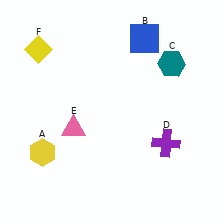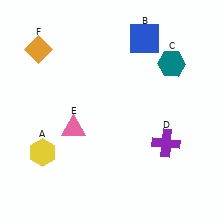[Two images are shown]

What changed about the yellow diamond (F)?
In Image 1, F is yellow. In Image 2, it changed to orange.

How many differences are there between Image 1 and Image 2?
There is 1 difference between the two images.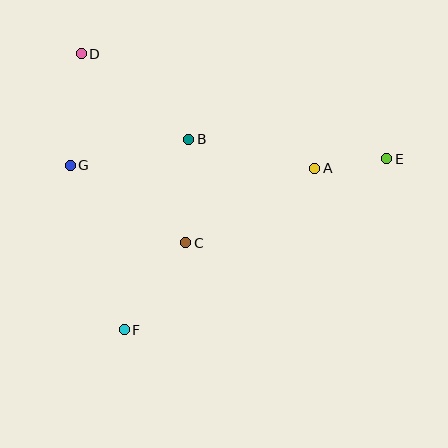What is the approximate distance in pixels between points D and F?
The distance between D and F is approximately 279 pixels.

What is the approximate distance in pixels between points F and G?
The distance between F and G is approximately 173 pixels.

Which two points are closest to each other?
Points A and E are closest to each other.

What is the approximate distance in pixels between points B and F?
The distance between B and F is approximately 201 pixels.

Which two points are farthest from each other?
Points D and E are farthest from each other.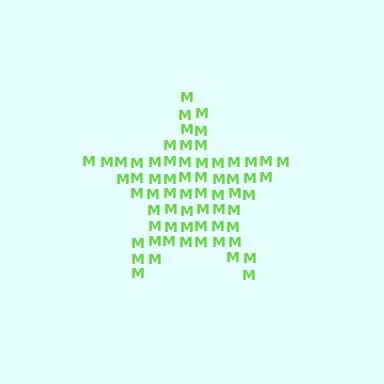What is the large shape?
The large shape is a star.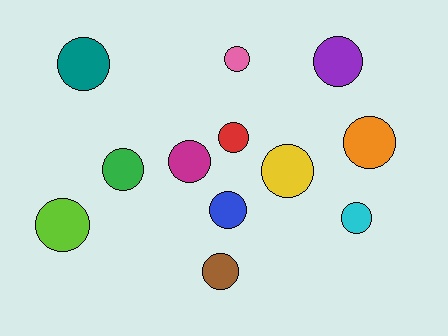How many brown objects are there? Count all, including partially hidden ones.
There is 1 brown object.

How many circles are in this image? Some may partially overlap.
There are 12 circles.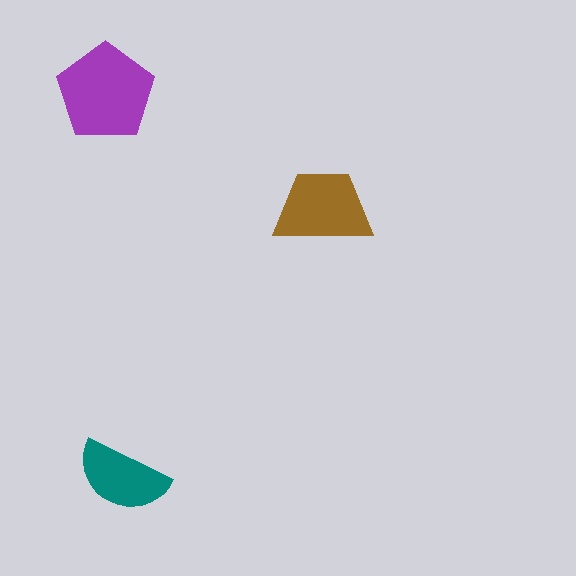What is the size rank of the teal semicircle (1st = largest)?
3rd.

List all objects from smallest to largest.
The teal semicircle, the brown trapezoid, the purple pentagon.